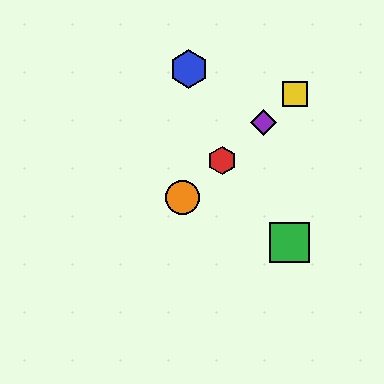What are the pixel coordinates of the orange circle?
The orange circle is at (182, 197).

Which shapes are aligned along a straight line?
The red hexagon, the yellow square, the purple diamond, the orange circle are aligned along a straight line.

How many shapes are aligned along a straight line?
4 shapes (the red hexagon, the yellow square, the purple diamond, the orange circle) are aligned along a straight line.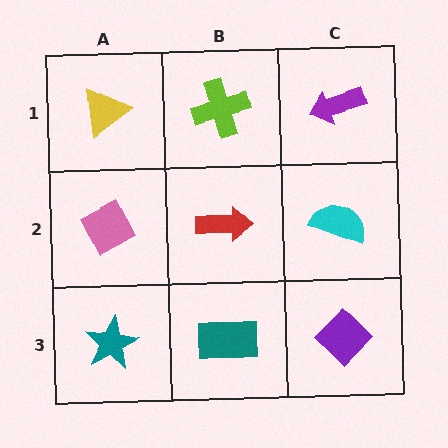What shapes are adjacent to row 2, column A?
A yellow triangle (row 1, column A), a teal star (row 3, column A), a red arrow (row 2, column B).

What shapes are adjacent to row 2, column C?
A purple arrow (row 1, column C), a purple diamond (row 3, column C), a red arrow (row 2, column B).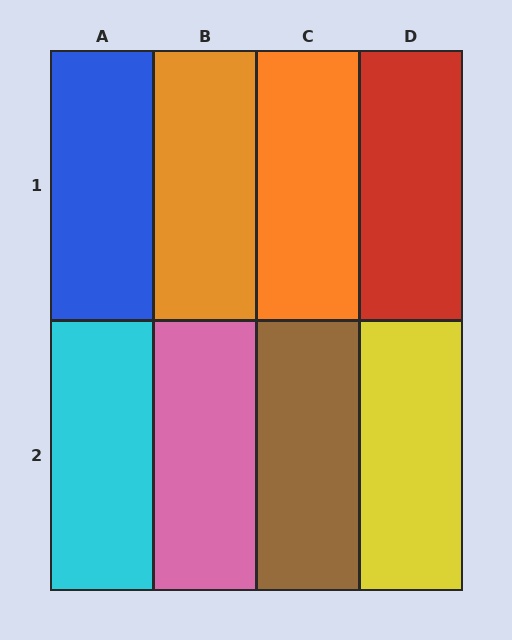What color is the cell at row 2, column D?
Yellow.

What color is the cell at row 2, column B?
Pink.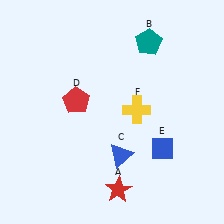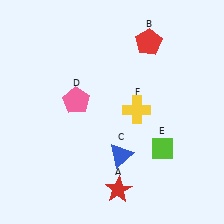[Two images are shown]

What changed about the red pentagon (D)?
In Image 1, D is red. In Image 2, it changed to pink.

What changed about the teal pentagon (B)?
In Image 1, B is teal. In Image 2, it changed to red.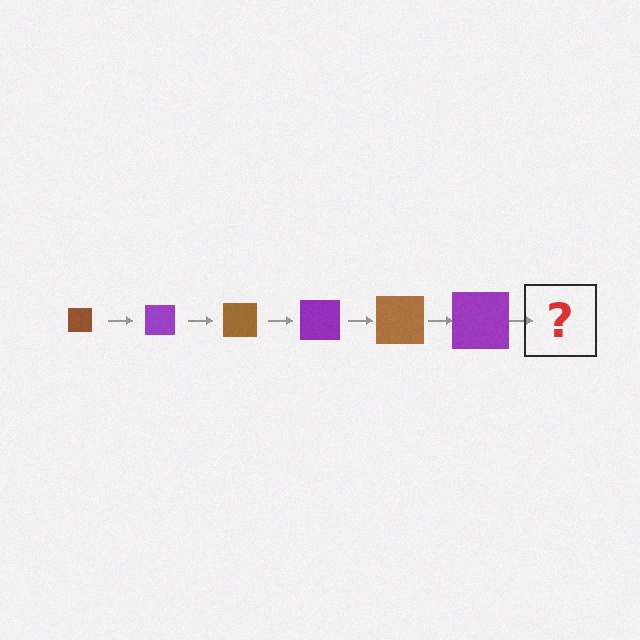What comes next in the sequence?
The next element should be a brown square, larger than the previous one.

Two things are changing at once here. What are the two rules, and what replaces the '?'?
The two rules are that the square grows larger each step and the color cycles through brown and purple. The '?' should be a brown square, larger than the previous one.